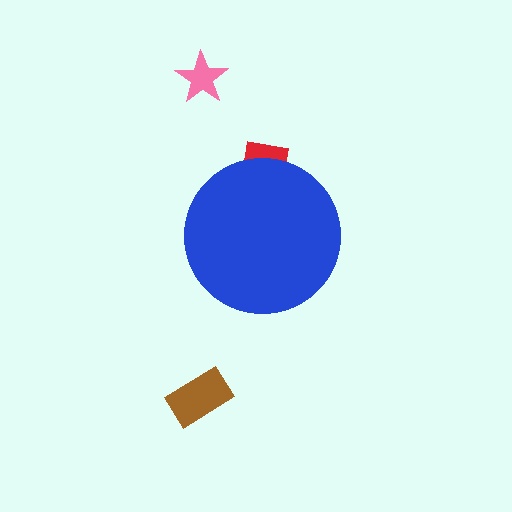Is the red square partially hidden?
Yes, the red square is partially hidden behind the blue circle.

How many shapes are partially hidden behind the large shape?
1 shape is partially hidden.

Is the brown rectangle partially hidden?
No, the brown rectangle is fully visible.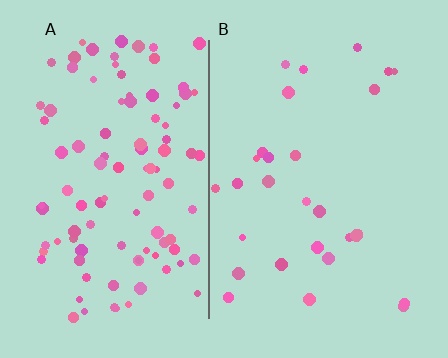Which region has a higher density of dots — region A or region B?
A (the left).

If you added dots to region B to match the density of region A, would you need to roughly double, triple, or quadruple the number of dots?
Approximately quadruple.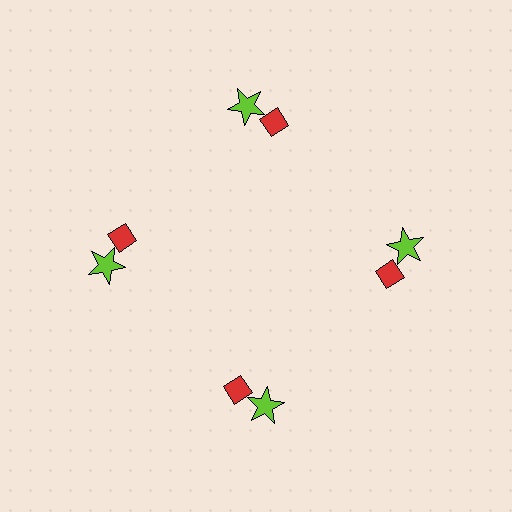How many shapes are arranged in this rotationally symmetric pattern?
There are 8 shapes, arranged in 4 groups of 2.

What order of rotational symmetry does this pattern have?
This pattern has 4-fold rotational symmetry.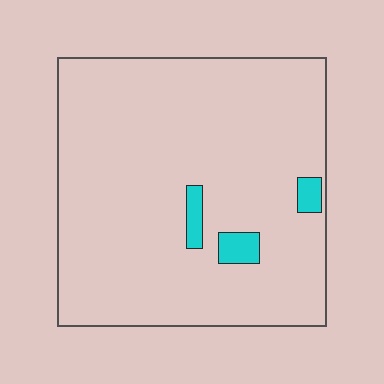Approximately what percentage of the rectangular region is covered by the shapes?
Approximately 5%.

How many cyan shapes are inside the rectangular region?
3.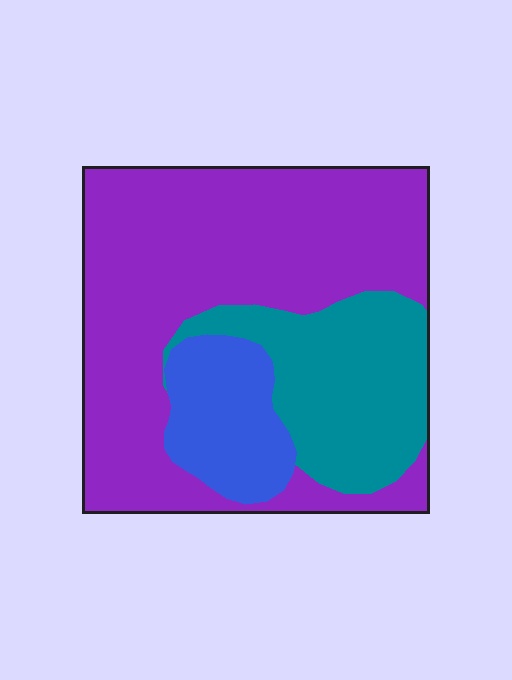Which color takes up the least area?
Blue, at roughly 15%.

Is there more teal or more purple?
Purple.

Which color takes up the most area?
Purple, at roughly 60%.